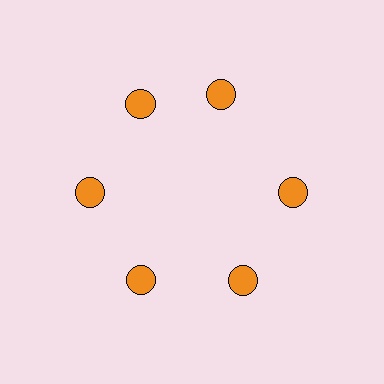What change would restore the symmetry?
The symmetry would be restored by rotating it back into even spacing with its neighbors so that all 6 circles sit at equal angles and equal distance from the center.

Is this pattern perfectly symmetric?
No. The 6 orange circles are arranged in a ring, but one element near the 1 o'clock position is rotated out of alignment along the ring, breaking the 6-fold rotational symmetry.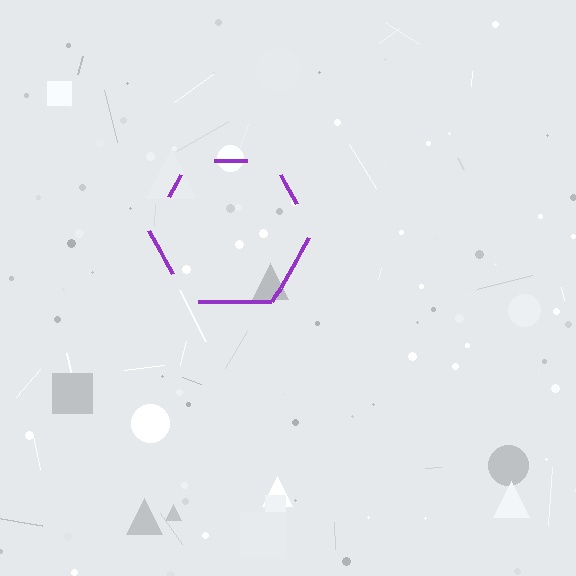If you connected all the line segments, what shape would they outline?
They would outline a hexagon.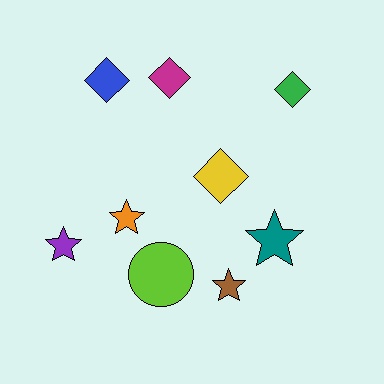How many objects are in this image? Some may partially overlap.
There are 9 objects.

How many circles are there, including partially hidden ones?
There is 1 circle.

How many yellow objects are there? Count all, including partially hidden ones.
There is 1 yellow object.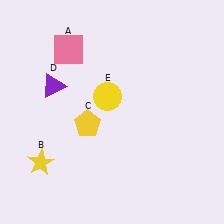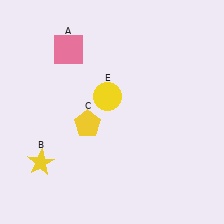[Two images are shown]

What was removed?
The purple triangle (D) was removed in Image 2.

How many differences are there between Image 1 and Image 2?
There is 1 difference between the two images.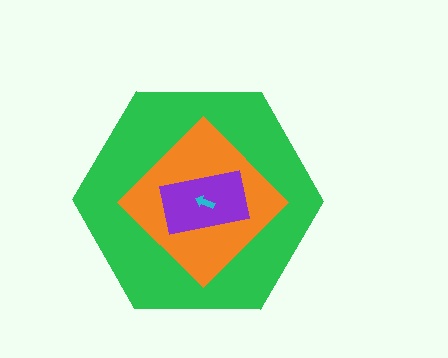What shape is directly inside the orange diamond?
The purple rectangle.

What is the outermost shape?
The green hexagon.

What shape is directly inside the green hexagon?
The orange diamond.